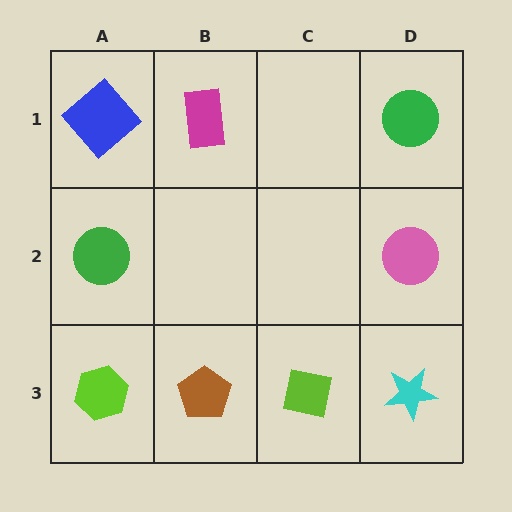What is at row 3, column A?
A lime hexagon.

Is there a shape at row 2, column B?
No, that cell is empty.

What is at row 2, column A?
A green circle.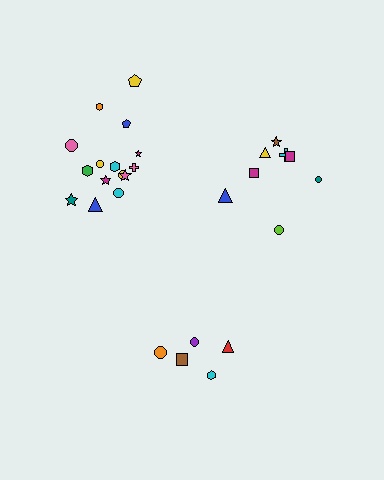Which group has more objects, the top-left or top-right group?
The top-left group.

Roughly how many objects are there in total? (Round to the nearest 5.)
Roughly 30 objects in total.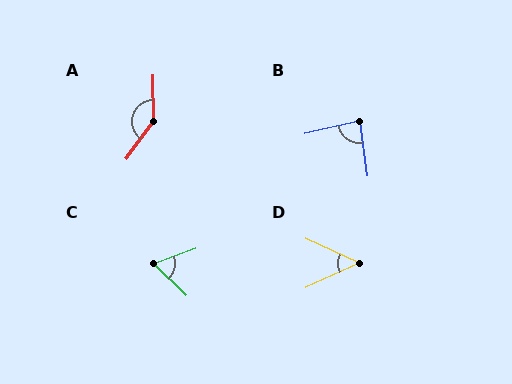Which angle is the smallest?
D, at approximately 49 degrees.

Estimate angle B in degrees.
Approximately 85 degrees.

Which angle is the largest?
A, at approximately 143 degrees.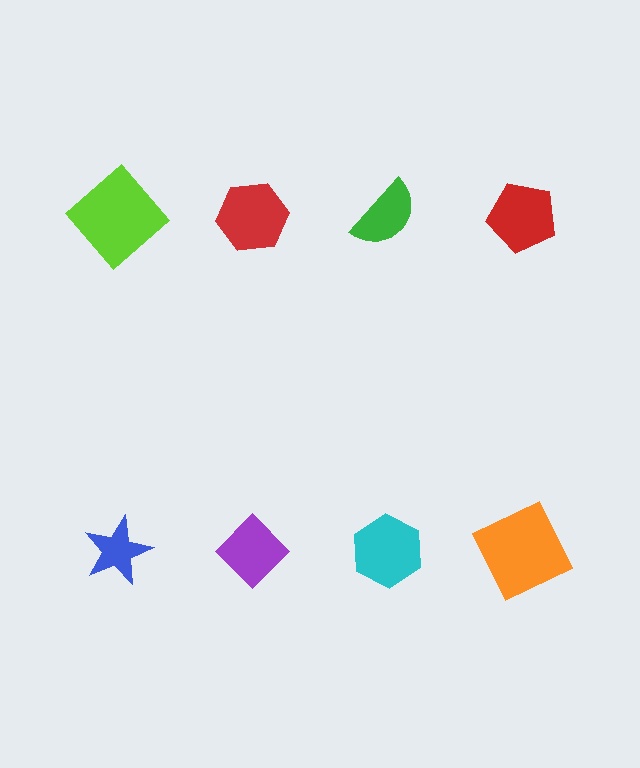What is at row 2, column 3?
A cyan hexagon.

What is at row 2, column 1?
A blue star.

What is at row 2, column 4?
An orange square.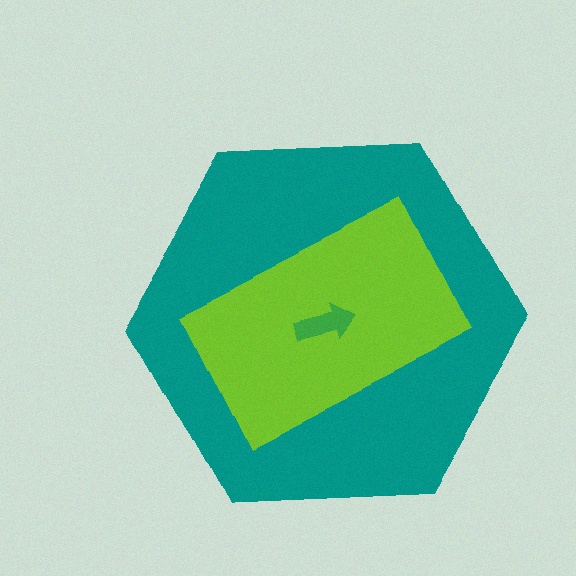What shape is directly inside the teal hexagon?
The lime rectangle.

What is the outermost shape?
The teal hexagon.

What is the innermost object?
The green arrow.